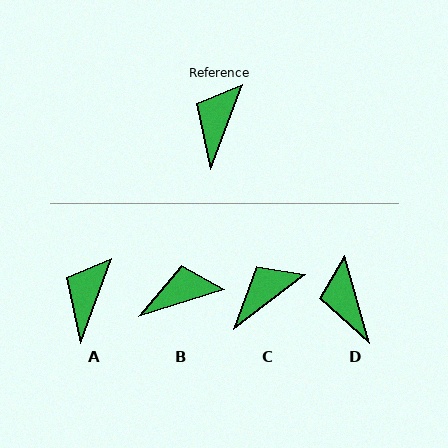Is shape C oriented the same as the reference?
No, it is off by about 32 degrees.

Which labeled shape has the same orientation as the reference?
A.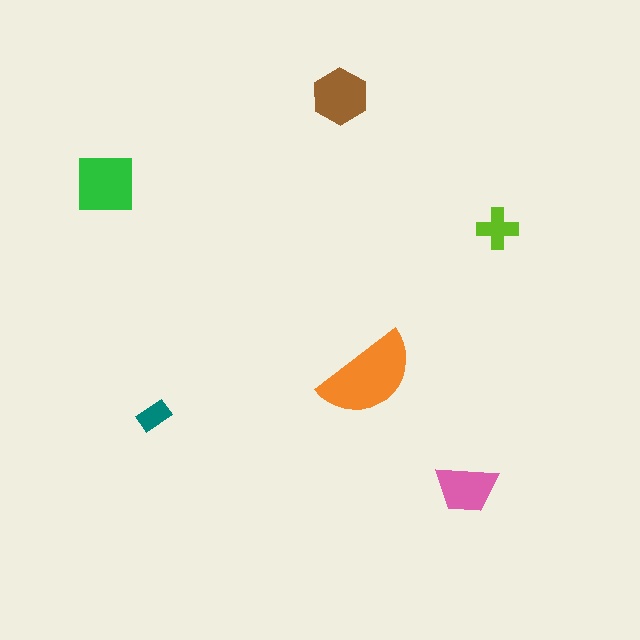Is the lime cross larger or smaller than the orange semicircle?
Smaller.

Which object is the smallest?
The teal rectangle.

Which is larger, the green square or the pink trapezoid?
The green square.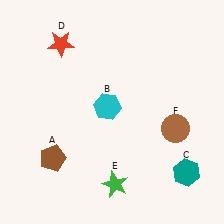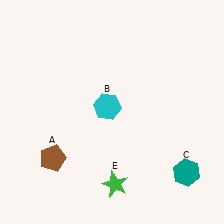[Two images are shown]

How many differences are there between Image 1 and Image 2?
There are 2 differences between the two images.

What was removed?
The brown circle (F), the red star (D) were removed in Image 2.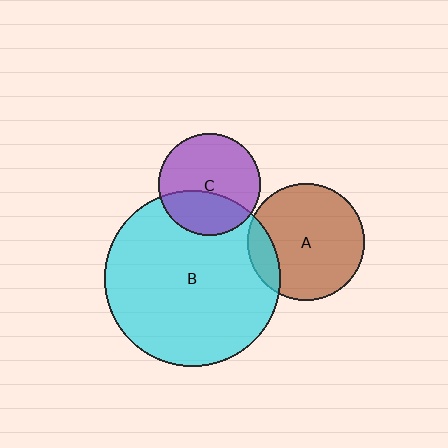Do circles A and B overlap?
Yes.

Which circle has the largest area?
Circle B (cyan).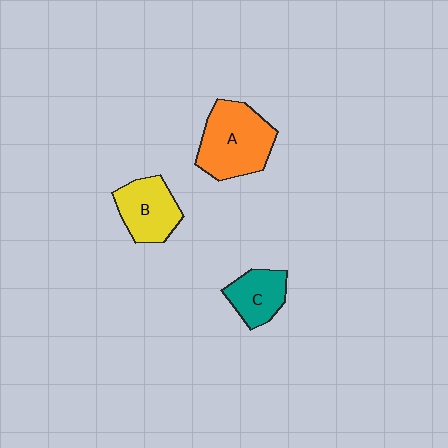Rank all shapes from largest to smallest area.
From largest to smallest: A (orange), B (yellow), C (teal).